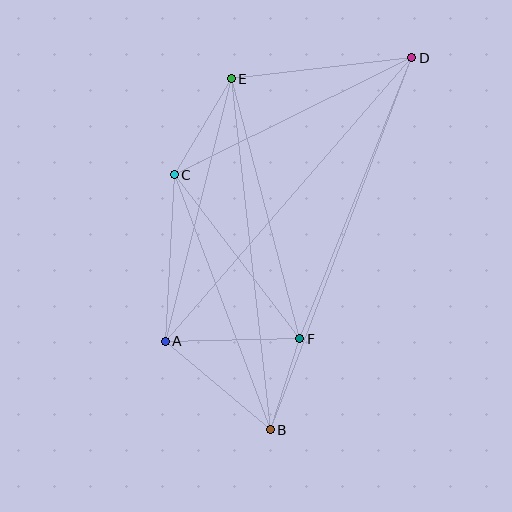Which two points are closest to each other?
Points B and F are closest to each other.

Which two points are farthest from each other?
Points B and D are farthest from each other.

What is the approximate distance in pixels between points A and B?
The distance between A and B is approximately 137 pixels.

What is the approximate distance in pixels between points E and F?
The distance between E and F is approximately 268 pixels.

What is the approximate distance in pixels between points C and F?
The distance between C and F is approximately 206 pixels.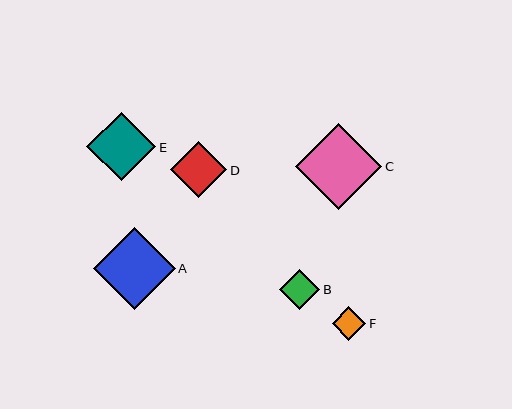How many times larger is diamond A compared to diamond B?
Diamond A is approximately 2.0 times the size of diamond B.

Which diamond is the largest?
Diamond C is the largest with a size of approximately 86 pixels.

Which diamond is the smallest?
Diamond F is the smallest with a size of approximately 34 pixels.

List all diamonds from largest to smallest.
From largest to smallest: C, A, E, D, B, F.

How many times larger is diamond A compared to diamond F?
Diamond A is approximately 2.4 times the size of diamond F.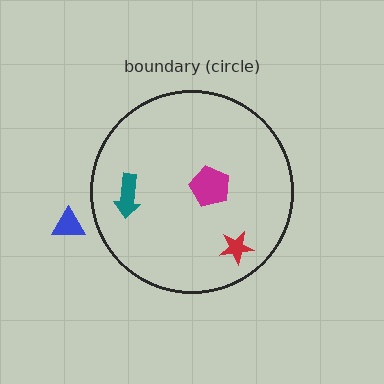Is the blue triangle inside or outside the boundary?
Outside.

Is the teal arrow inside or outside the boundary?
Inside.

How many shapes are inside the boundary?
3 inside, 1 outside.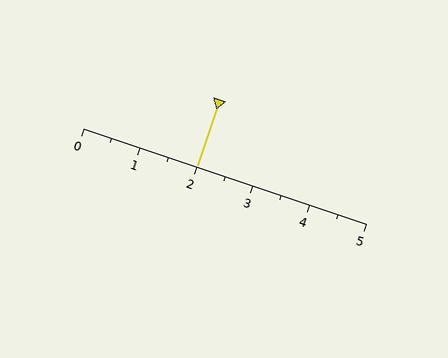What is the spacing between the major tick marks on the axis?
The major ticks are spaced 1 apart.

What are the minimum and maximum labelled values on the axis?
The axis runs from 0 to 5.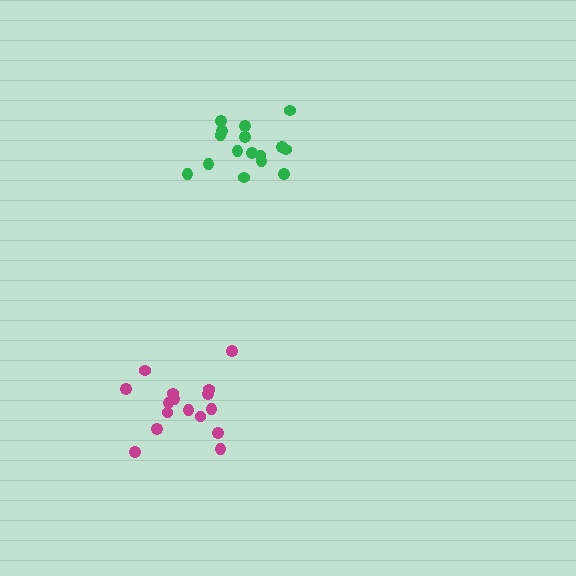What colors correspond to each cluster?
The clusters are colored: magenta, green.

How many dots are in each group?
Group 1: 16 dots, Group 2: 16 dots (32 total).